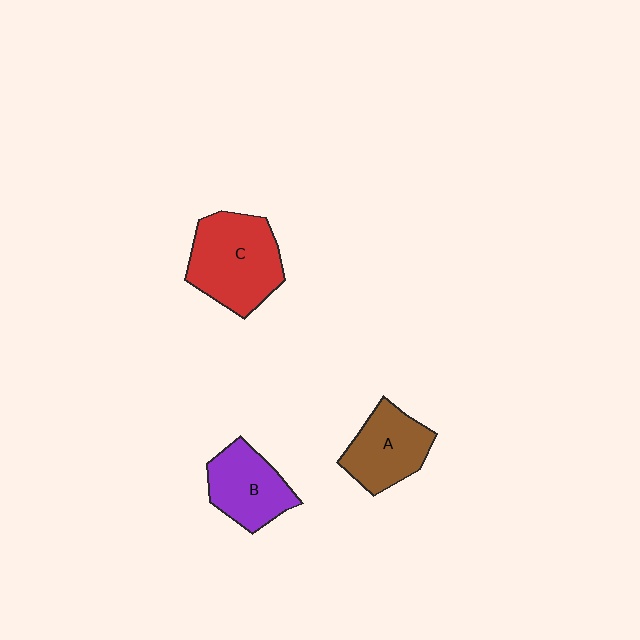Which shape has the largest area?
Shape C (red).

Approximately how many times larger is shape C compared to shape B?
Approximately 1.4 times.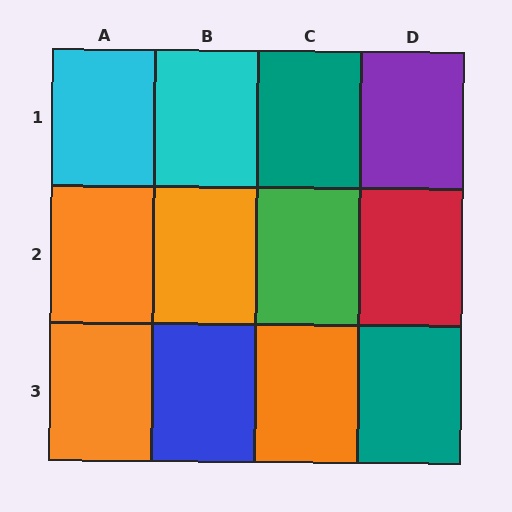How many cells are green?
1 cell is green.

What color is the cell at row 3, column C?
Orange.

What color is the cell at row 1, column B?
Cyan.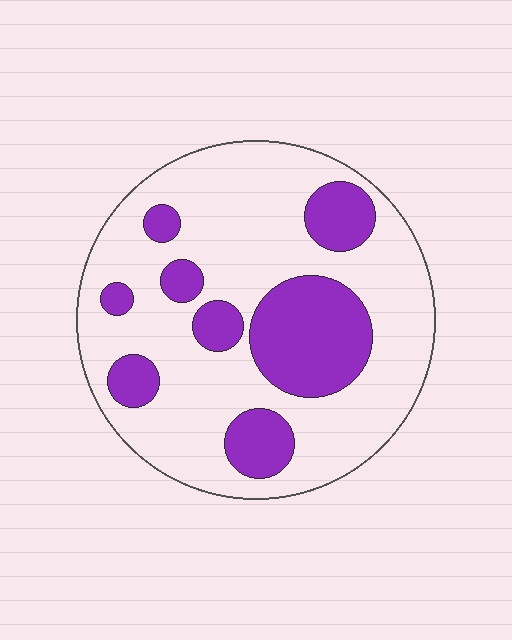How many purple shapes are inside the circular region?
8.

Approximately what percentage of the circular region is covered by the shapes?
Approximately 25%.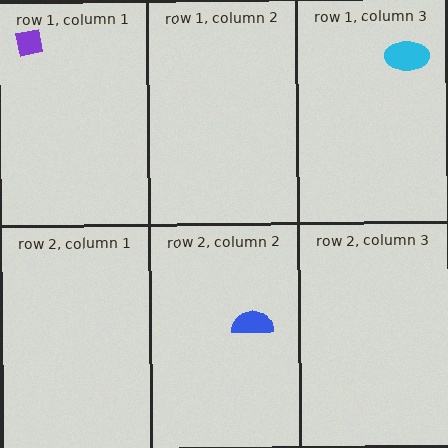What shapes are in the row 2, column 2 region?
The blue semicircle.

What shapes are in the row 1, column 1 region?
The purple square.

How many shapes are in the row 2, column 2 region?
1.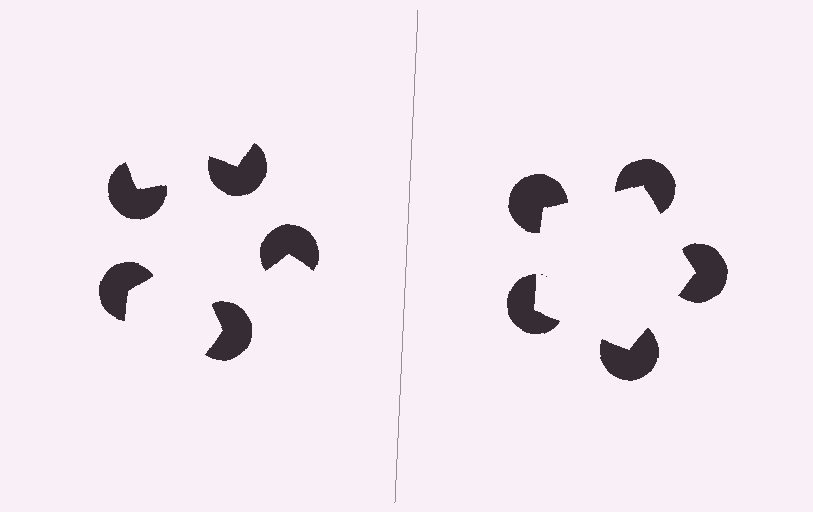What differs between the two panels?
The pac-man discs are positioned identically on both sides; only the wedge orientations differ. On the right they align to a pentagon; on the left they are misaligned.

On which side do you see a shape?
An illusory pentagon appears on the right side. On the left side the wedge cuts are rotated, so no coherent shape forms.